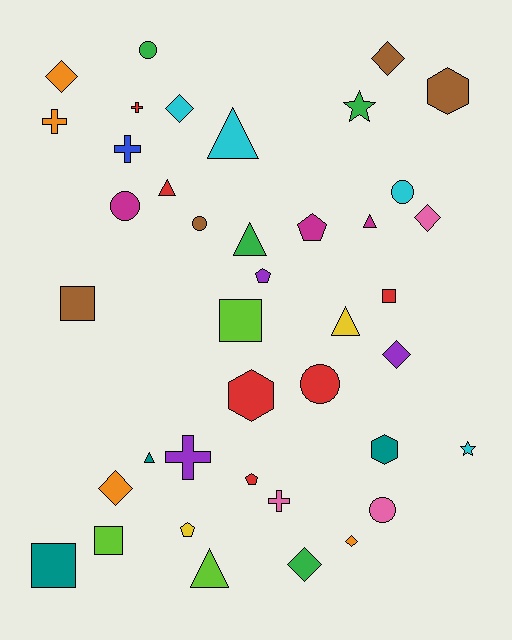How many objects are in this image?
There are 40 objects.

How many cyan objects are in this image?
There are 4 cyan objects.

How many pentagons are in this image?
There are 4 pentagons.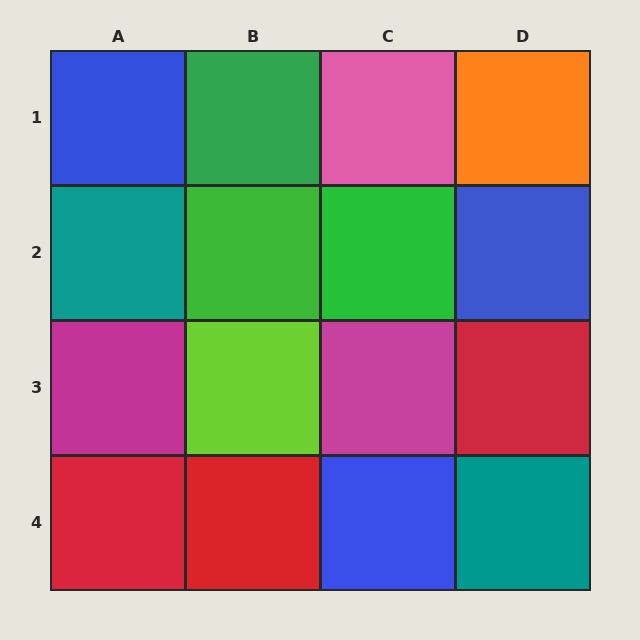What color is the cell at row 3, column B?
Lime.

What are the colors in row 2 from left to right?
Teal, green, green, blue.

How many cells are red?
3 cells are red.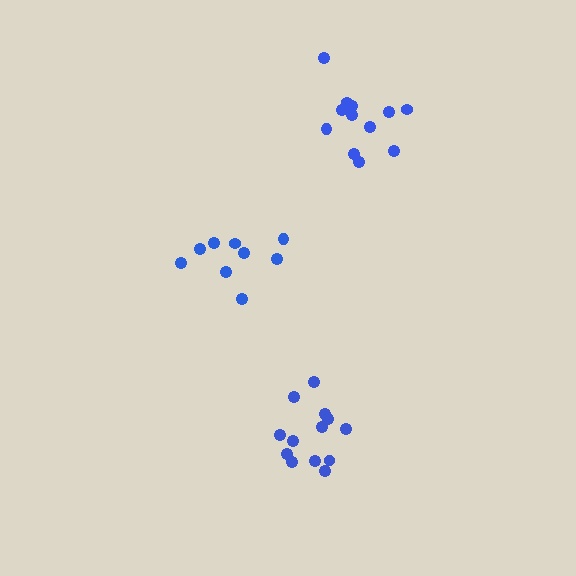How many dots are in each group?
Group 1: 9 dots, Group 2: 13 dots, Group 3: 13 dots (35 total).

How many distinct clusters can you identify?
There are 3 distinct clusters.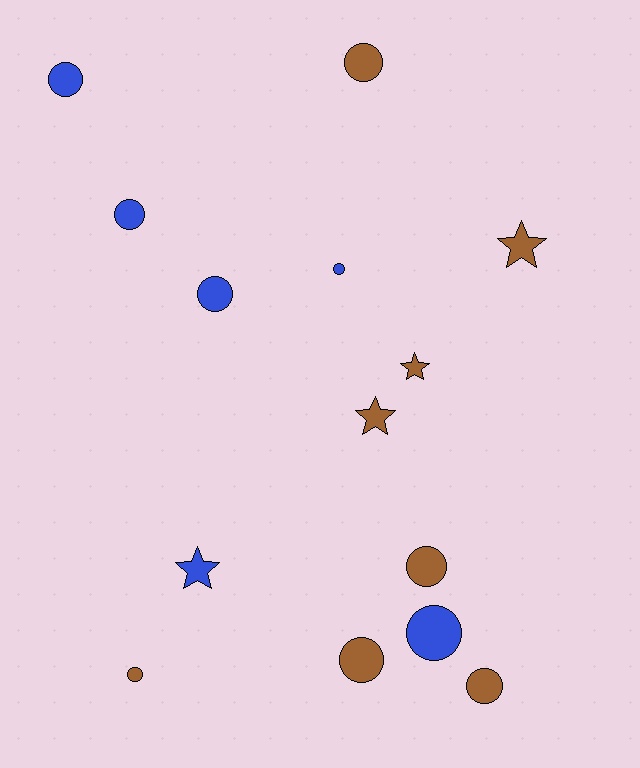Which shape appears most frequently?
Circle, with 10 objects.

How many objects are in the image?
There are 14 objects.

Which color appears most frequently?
Brown, with 8 objects.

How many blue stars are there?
There is 1 blue star.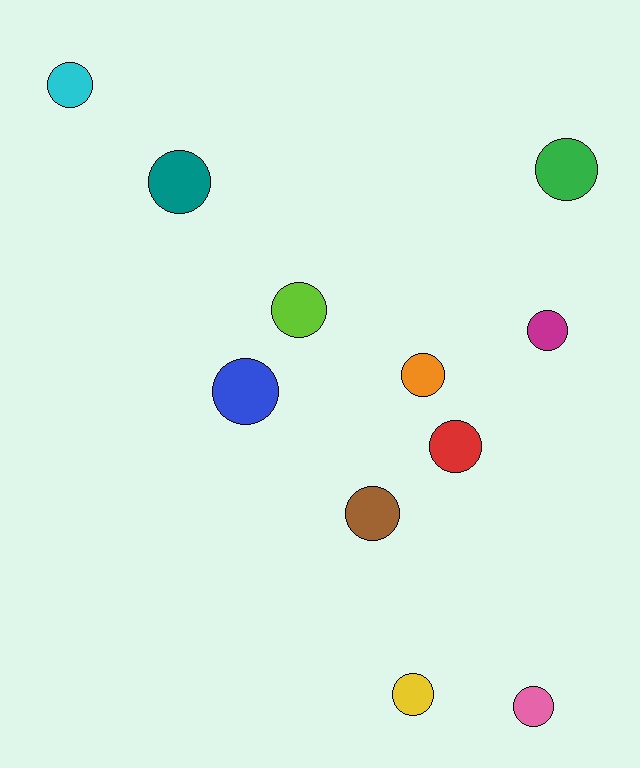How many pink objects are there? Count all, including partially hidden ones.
There is 1 pink object.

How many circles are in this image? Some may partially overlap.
There are 11 circles.